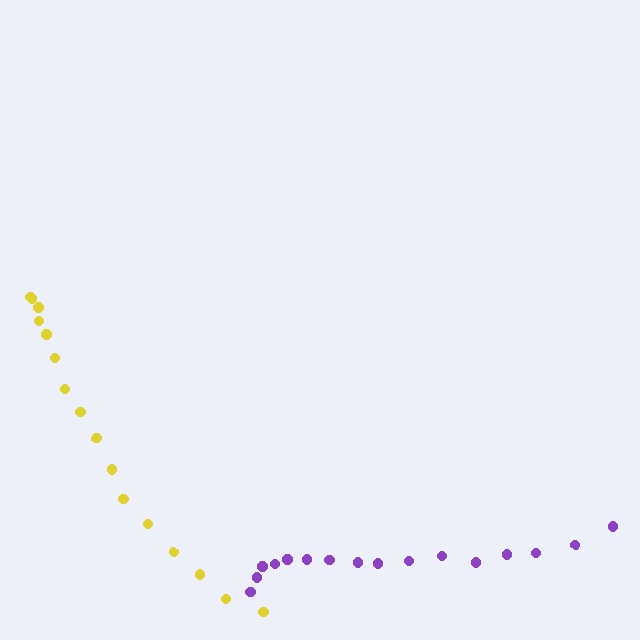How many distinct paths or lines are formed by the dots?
There are 2 distinct paths.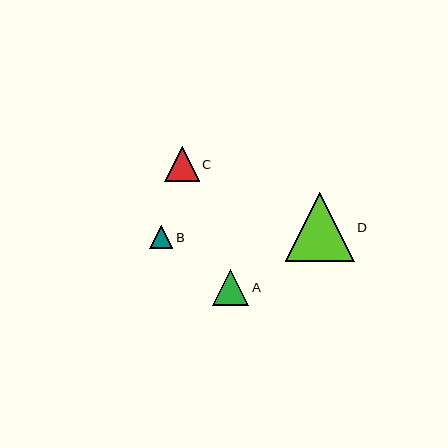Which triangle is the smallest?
Triangle B is the smallest with a size of approximately 23 pixels.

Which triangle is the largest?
Triangle D is the largest with a size of approximately 69 pixels.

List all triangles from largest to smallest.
From largest to smallest: D, A, C, B.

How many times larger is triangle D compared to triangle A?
Triangle D is approximately 1.9 times the size of triangle A.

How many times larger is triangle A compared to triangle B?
Triangle A is approximately 1.6 times the size of triangle B.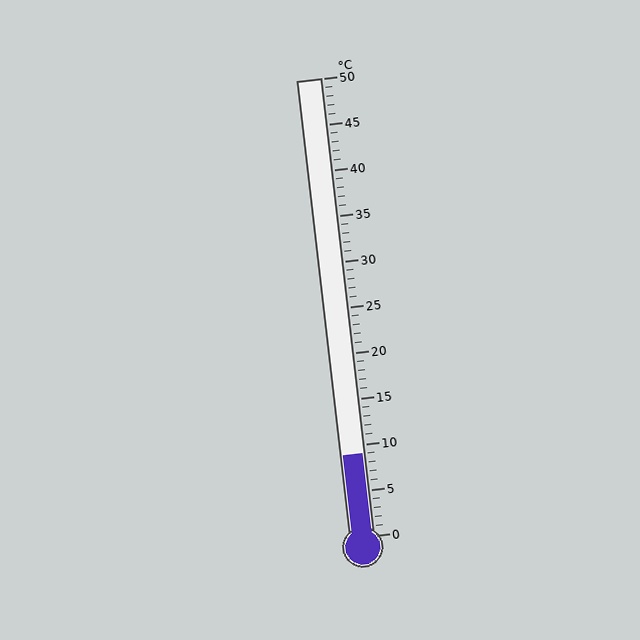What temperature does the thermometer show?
The thermometer shows approximately 9°C.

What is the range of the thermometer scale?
The thermometer scale ranges from 0°C to 50°C.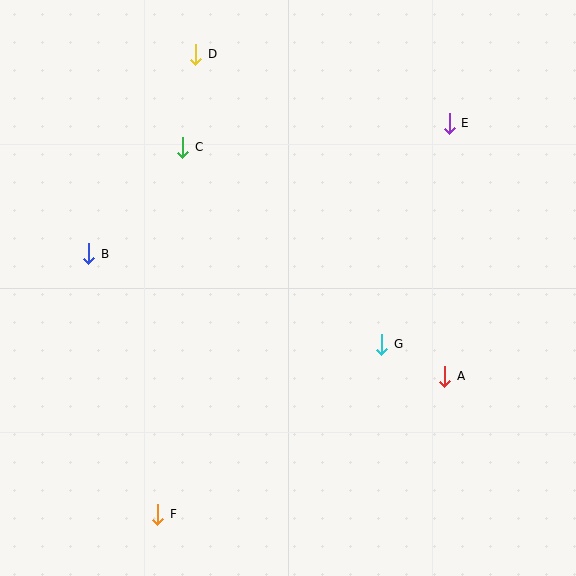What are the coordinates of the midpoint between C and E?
The midpoint between C and E is at (316, 135).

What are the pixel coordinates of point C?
Point C is at (183, 147).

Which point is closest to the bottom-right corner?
Point A is closest to the bottom-right corner.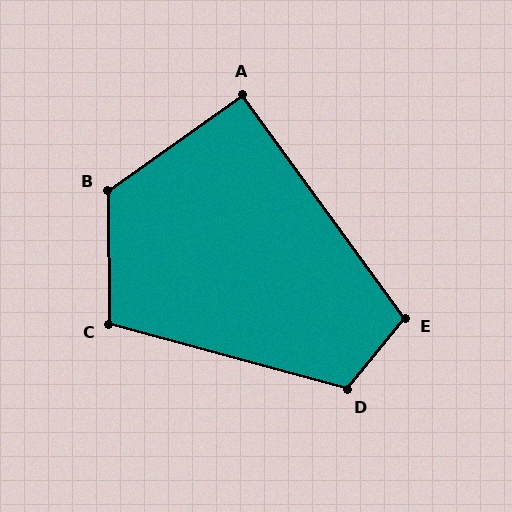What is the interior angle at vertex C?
Approximately 106 degrees (obtuse).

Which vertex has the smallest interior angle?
A, at approximately 90 degrees.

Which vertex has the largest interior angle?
B, at approximately 125 degrees.